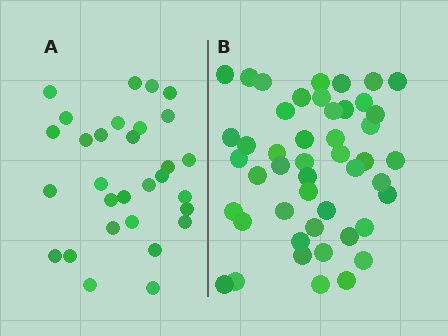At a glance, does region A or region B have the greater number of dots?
Region B (the right region) has more dots.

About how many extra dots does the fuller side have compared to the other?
Region B has approximately 15 more dots than region A.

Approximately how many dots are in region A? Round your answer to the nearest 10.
About 30 dots.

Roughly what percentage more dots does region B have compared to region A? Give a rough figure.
About 55% more.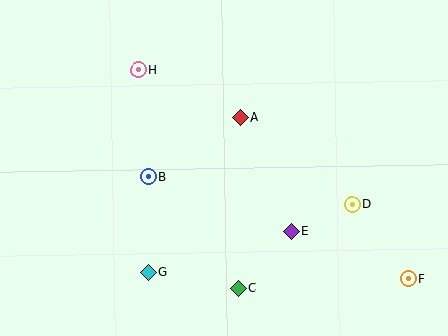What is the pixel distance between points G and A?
The distance between G and A is 180 pixels.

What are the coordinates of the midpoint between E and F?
The midpoint between E and F is at (350, 255).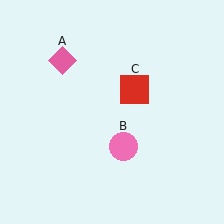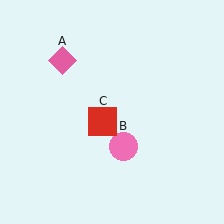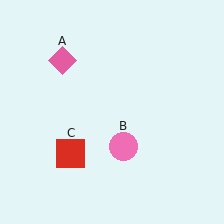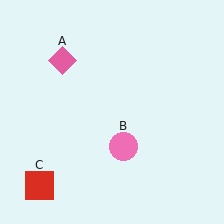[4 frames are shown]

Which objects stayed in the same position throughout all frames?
Pink diamond (object A) and pink circle (object B) remained stationary.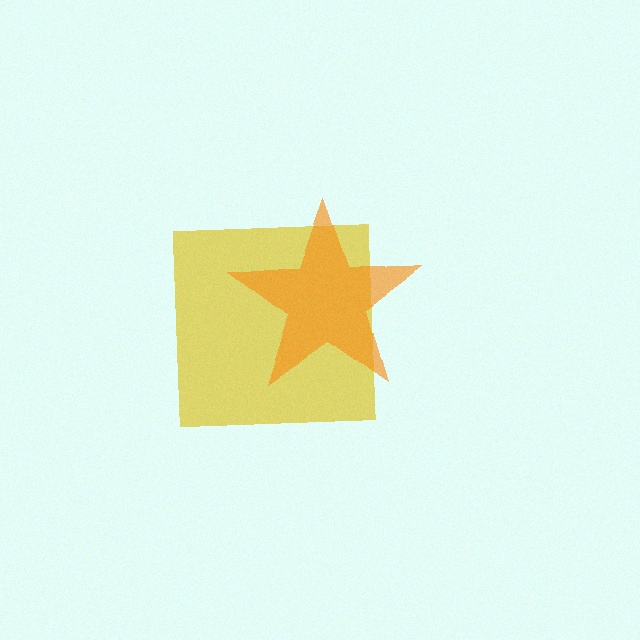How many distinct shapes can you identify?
There are 2 distinct shapes: a yellow square, an orange star.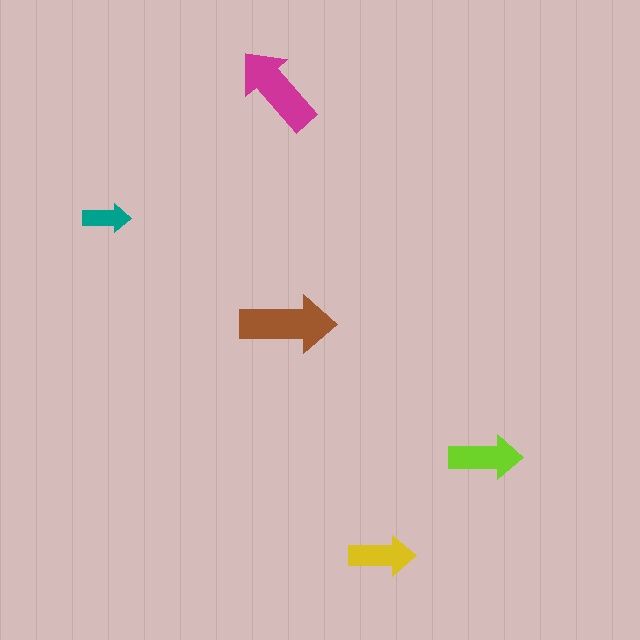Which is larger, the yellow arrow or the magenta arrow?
The magenta one.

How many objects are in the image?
There are 5 objects in the image.